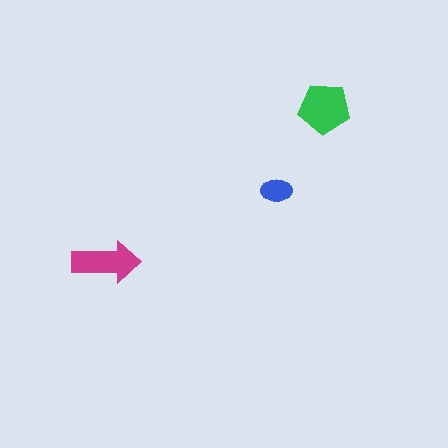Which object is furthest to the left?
The magenta arrow is leftmost.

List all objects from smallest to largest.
The blue ellipse, the magenta arrow, the green pentagon.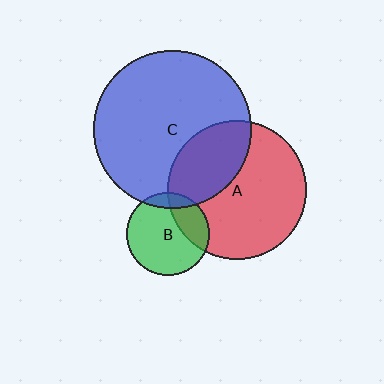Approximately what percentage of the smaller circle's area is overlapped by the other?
Approximately 10%.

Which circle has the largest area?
Circle C (blue).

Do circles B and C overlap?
Yes.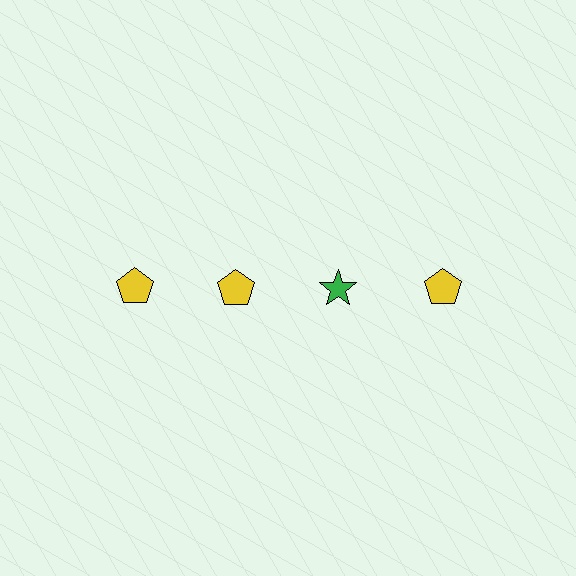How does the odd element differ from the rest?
It differs in both color (green instead of yellow) and shape (star instead of pentagon).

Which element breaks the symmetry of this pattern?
The green star in the top row, center column breaks the symmetry. All other shapes are yellow pentagons.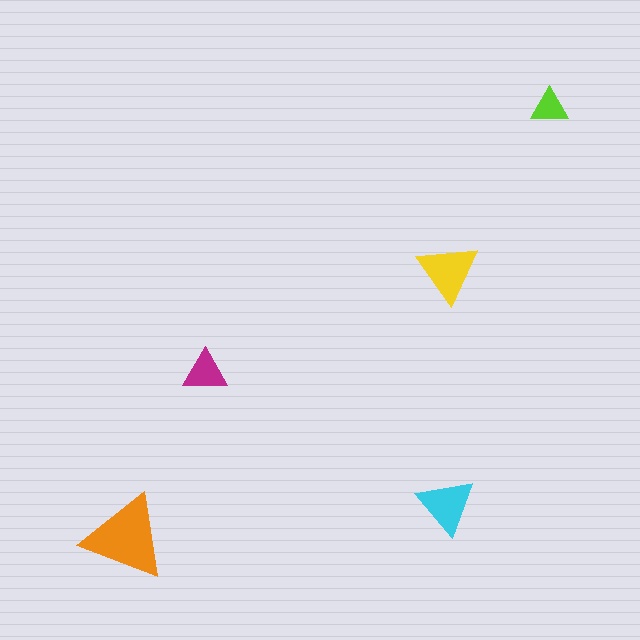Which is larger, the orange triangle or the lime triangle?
The orange one.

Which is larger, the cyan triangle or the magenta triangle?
The cyan one.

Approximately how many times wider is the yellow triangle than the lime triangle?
About 1.5 times wider.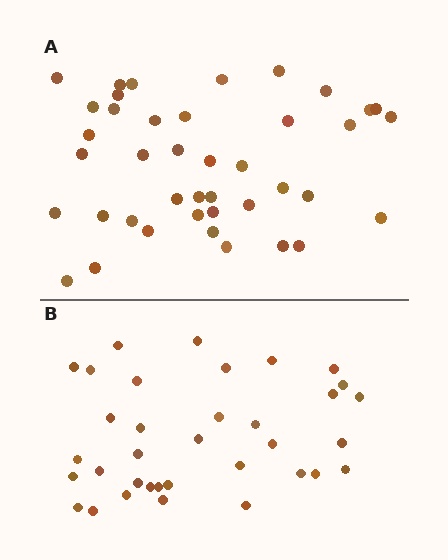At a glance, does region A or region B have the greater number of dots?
Region A (the top region) has more dots.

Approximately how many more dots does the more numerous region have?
Region A has about 6 more dots than region B.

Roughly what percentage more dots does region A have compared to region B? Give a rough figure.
About 15% more.